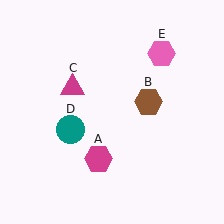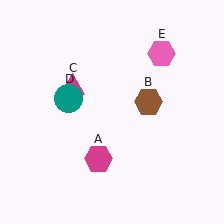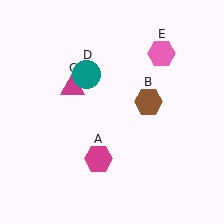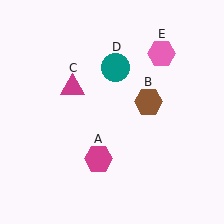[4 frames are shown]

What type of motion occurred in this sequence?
The teal circle (object D) rotated clockwise around the center of the scene.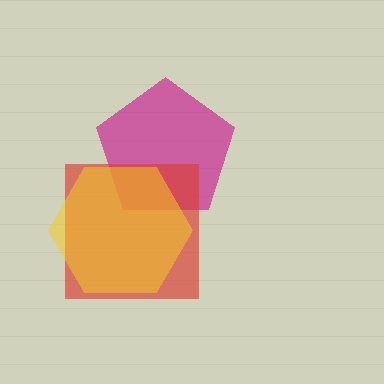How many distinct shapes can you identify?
There are 3 distinct shapes: a magenta pentagon, a red square, a yellow hexagon.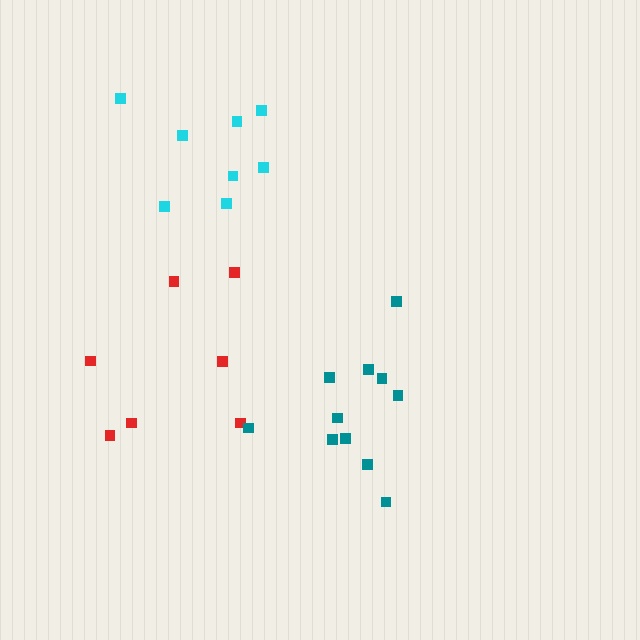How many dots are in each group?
Group 1: 8 dots, Group 2: 7 dots, Group 3: 11 dots (26 total).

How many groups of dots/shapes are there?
There are 3 groups.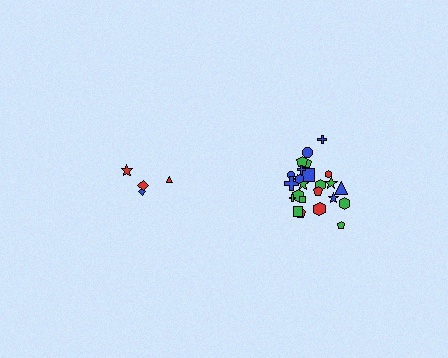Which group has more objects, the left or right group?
The right group.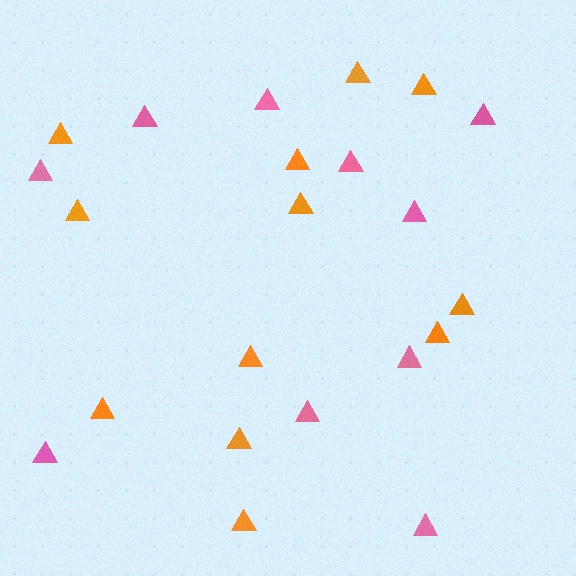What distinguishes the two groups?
There are 2 groups: one group of orange triangles (12) and one group of pink triangles (10).